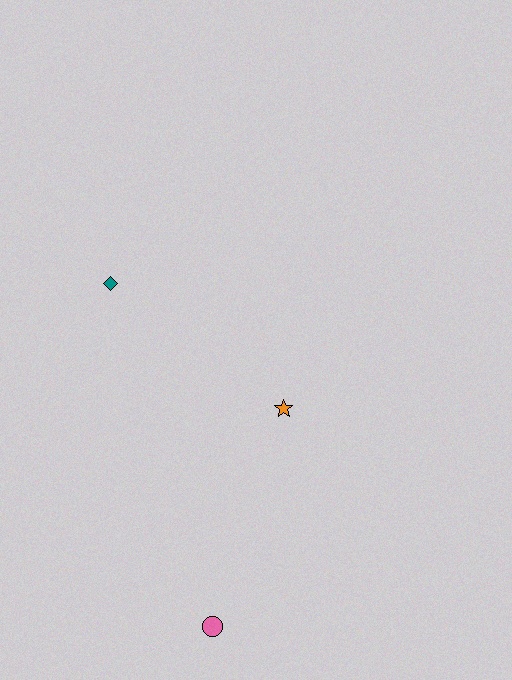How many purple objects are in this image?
There are no purple objects.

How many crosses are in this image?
There are no crosses.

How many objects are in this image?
There are 3 objects.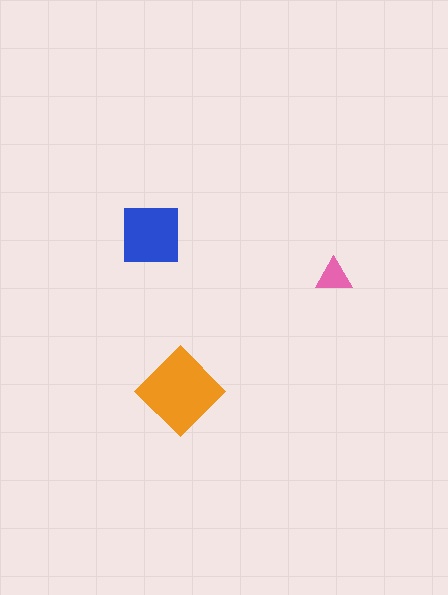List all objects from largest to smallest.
The orange diamond, the blue square, the pink triangle.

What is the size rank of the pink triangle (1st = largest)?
3rd.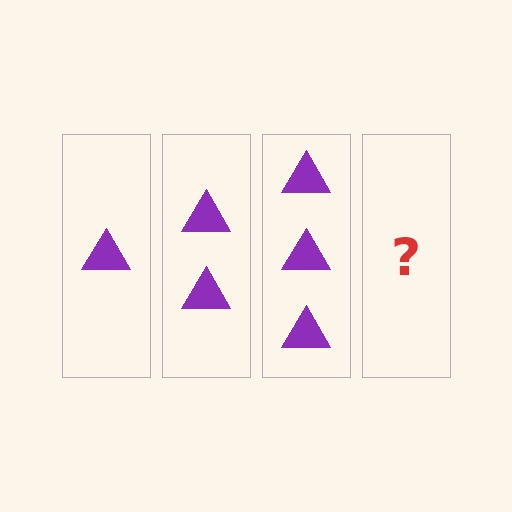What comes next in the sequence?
The next element should be 4 triangles.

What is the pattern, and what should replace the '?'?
The pattern is that each step adds one more triangle. The '?' should be 4 triangles.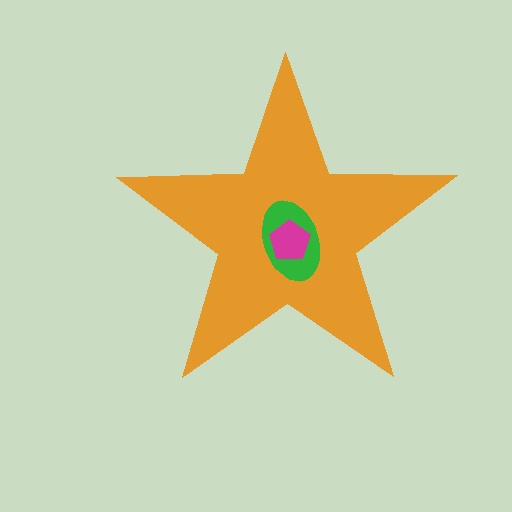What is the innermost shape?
The magenta pentagon.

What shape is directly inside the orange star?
The green ellipse.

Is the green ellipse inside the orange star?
Yes.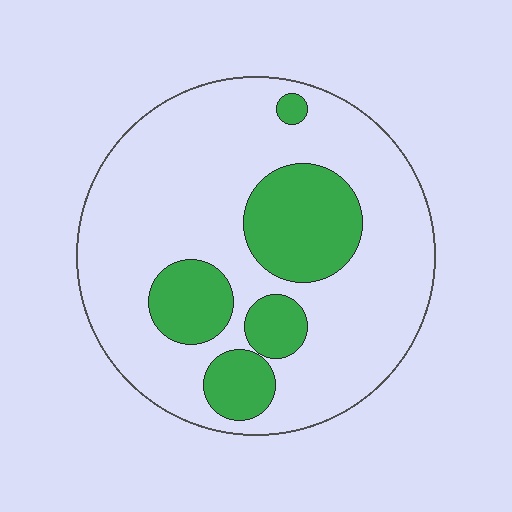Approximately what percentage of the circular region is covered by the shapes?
Approximately 25%.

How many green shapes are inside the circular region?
5.